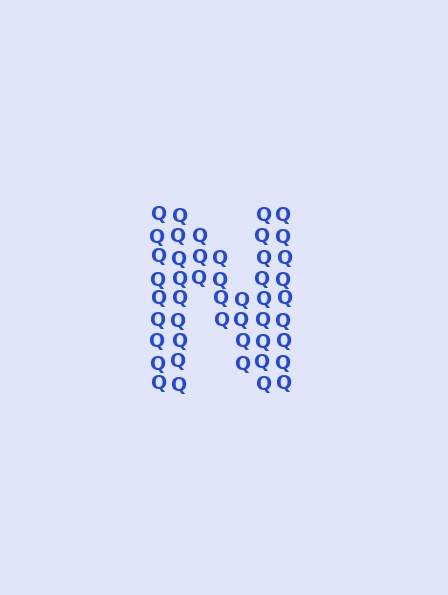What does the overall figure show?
The overall figure shows the letter N.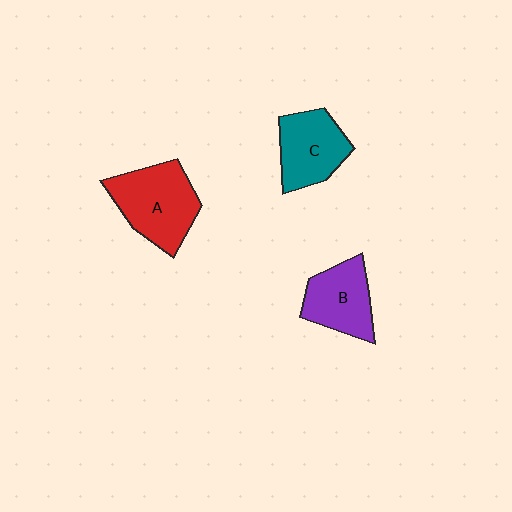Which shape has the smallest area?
Shape B (purple).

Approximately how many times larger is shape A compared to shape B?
Approximately 1.3 times.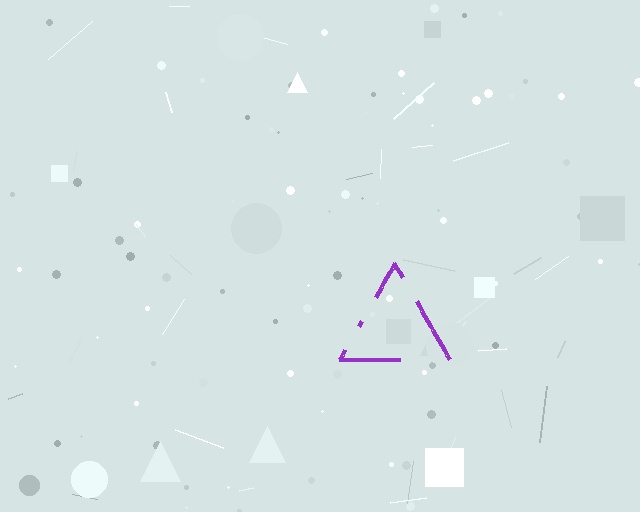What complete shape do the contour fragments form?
The contour fragments form a triangle.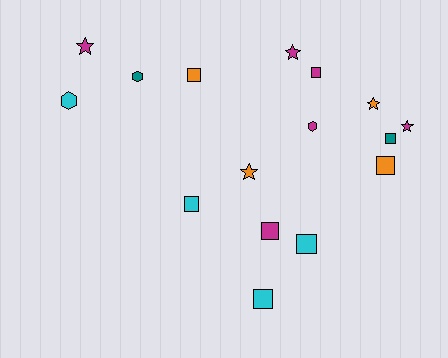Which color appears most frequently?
Magenta, with 6 objects.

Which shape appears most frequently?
Square, with 8 objects.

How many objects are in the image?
There are 16 objects.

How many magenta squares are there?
There are 2 magenta squares.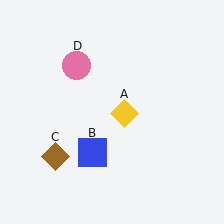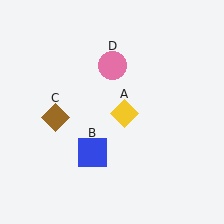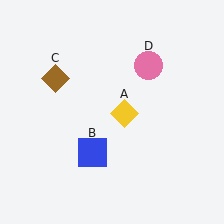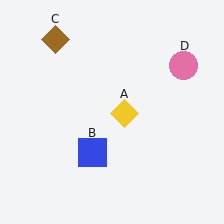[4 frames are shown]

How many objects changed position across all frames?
2 objects changed position: brown diamond (object C), pink circle (object D).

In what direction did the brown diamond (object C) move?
The brown diamond (object C) moved up.